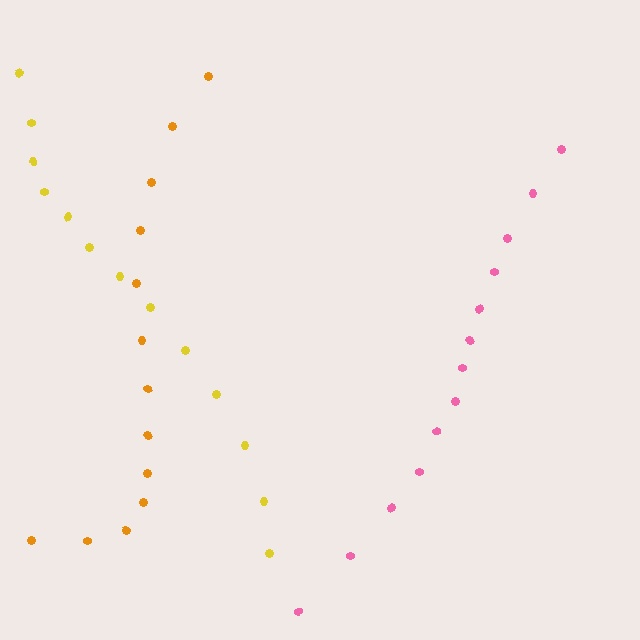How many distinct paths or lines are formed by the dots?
There are 3 distinct paths.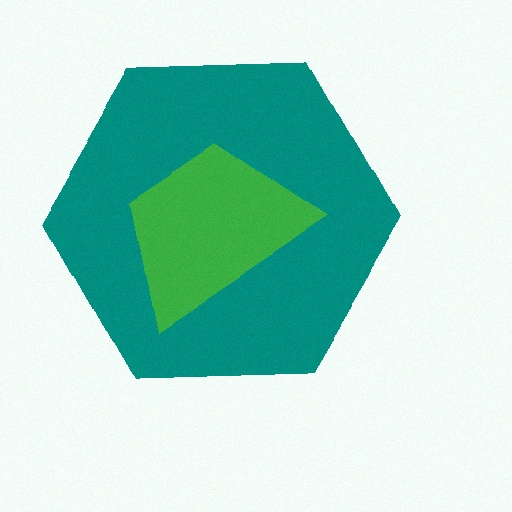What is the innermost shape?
The green trapezoid.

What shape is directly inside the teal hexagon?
The green trapezoid.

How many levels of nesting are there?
2.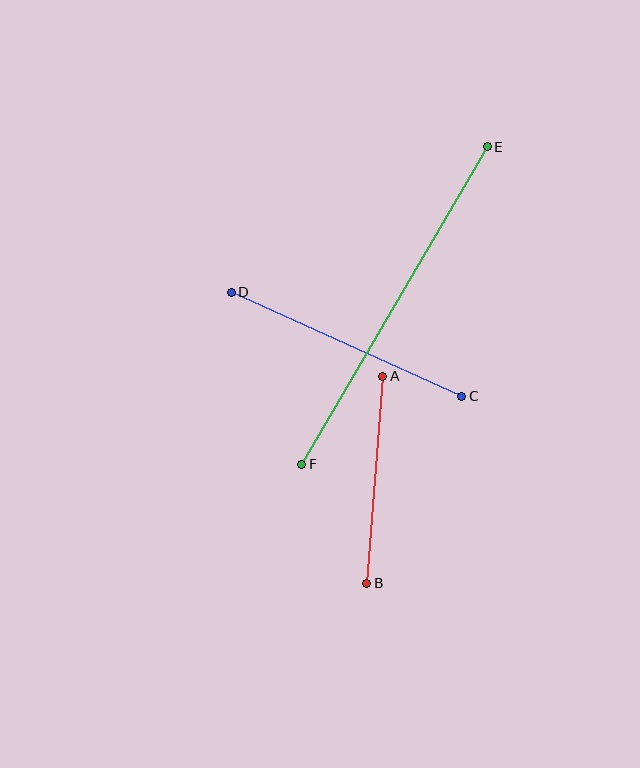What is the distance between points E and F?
The distance is approximately 368 pixels.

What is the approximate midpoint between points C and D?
The midpoint is at approximately (346, 344) pixels.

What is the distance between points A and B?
The distance is approximately 207 pixels.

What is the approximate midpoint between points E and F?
The midpoint is at approximately (394, 305) pixels.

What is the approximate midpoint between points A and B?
The midpoint is at approximately (375, 480) pixels.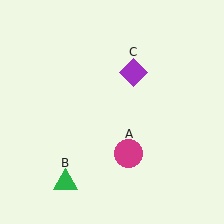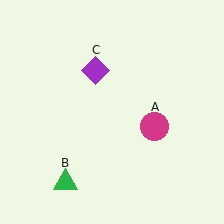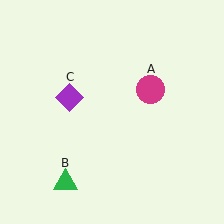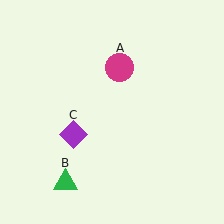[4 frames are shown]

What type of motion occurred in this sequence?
The magenta circle (object A), purple diamond (object C) rotated counterclockwise around the center of the scene.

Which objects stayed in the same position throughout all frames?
Green triangle (object B) remained stationary.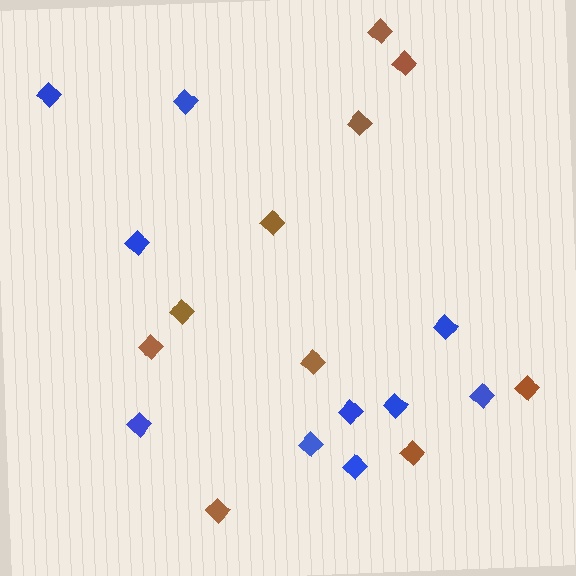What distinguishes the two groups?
There are 2 groups: one group of blue diamonds (10) and one group of brown diamonds (10).